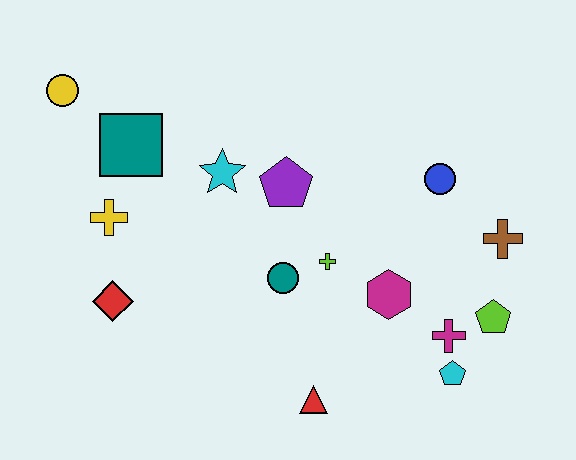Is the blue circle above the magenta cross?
Yes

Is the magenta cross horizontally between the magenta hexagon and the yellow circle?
No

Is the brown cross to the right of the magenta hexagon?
Yes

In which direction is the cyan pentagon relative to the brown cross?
The cyan pentagon is below the brown cross.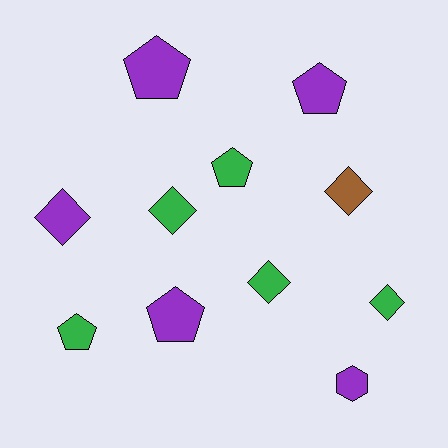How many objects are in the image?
There are 11 objects.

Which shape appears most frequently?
Diamond, with 5 objects.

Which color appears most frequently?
Green, with 5 objects.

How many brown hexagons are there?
There are no brown hexagons.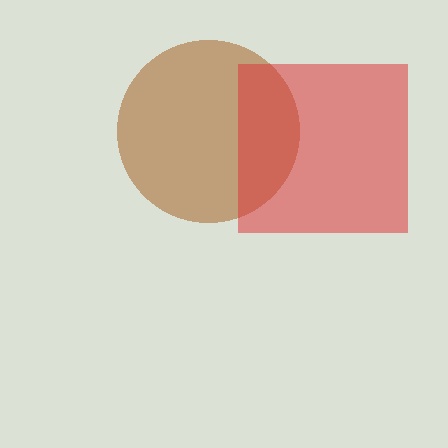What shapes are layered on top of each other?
The layered shapes are: a brown circle, a red square.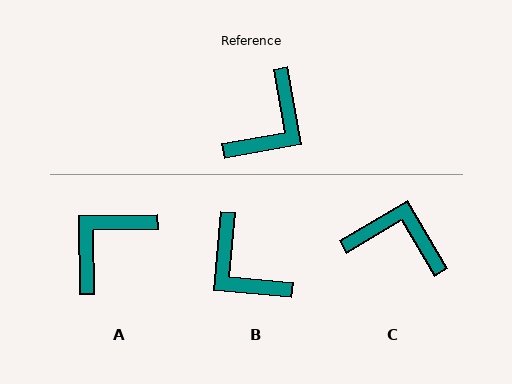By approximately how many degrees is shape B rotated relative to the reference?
Approximately 105 degrees clockwise.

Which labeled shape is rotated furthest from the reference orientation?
A, about 170 degrees away.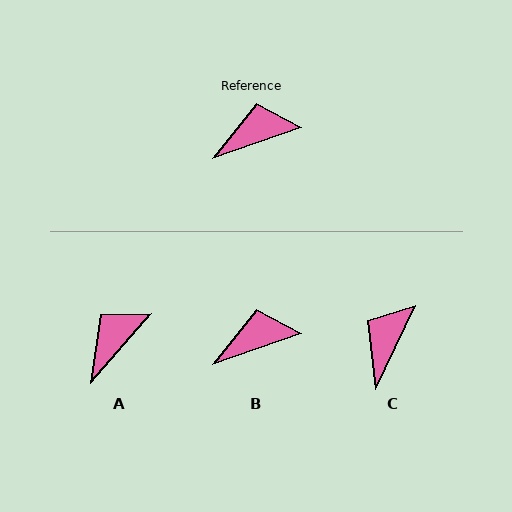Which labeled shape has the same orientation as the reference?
B.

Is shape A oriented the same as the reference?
No, it is off by about 29 degrees.